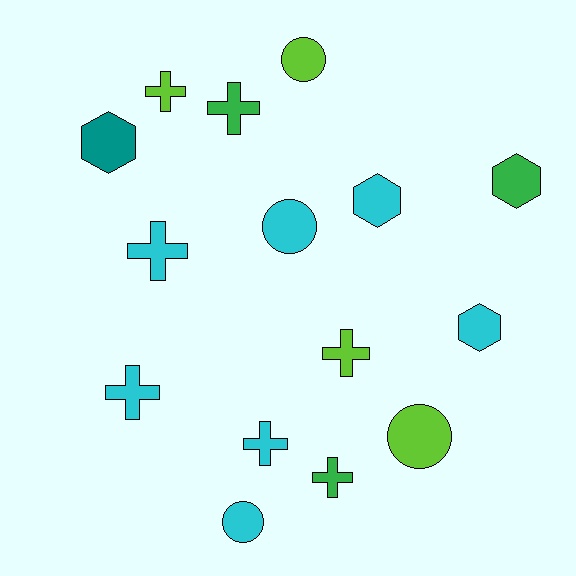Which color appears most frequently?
Cyan, with 7 objects.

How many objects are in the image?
There are 15 objects.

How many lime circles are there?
There are 2 lime circles.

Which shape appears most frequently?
Cross, with 7 objects.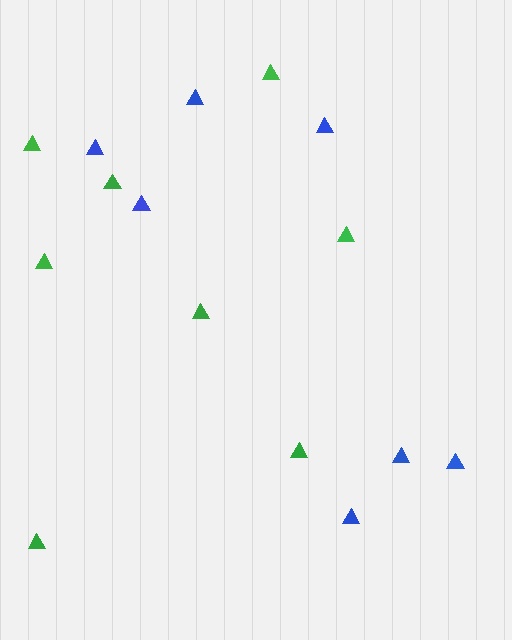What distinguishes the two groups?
There are 2 groups: one group of blue triangles (7) and one group of green triangles (8).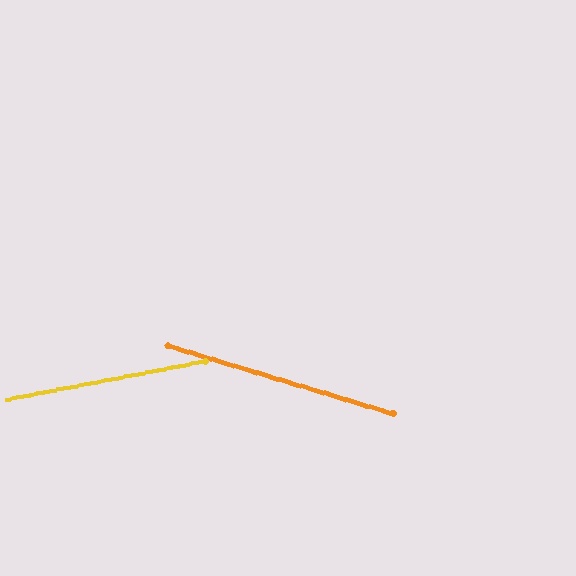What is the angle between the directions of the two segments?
Approximately 28 degrees.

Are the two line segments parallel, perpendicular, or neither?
Neither parallel nor perpendicular — they differ by about 28°.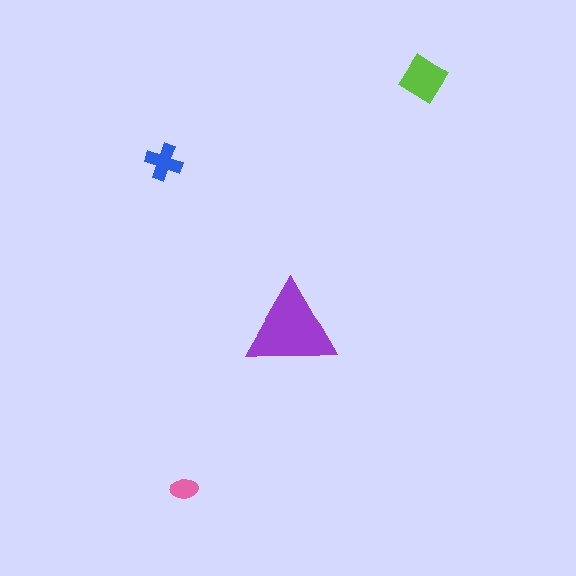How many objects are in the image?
There are 4 objects in the image.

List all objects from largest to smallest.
The purple triangle, the lime diamond, the blue cross, the pink ellipse.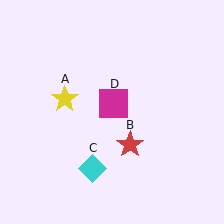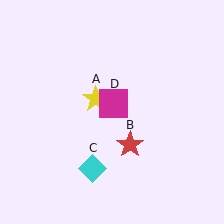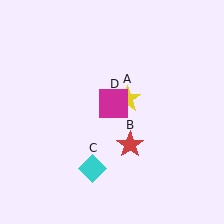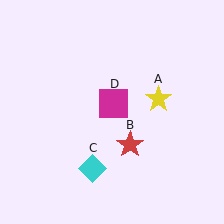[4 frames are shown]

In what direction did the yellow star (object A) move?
The yellow star (object A) moved right.